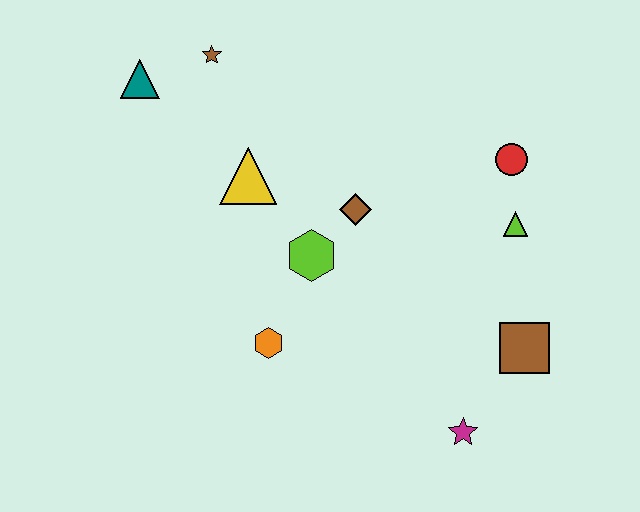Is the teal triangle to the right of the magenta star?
No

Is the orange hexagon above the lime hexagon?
No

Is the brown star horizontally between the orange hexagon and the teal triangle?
Yes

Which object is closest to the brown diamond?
The lime hexagon is closest to the brown diamond.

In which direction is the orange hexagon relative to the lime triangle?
The orange hexagon is to the left of the lime triangle.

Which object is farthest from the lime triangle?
The teal triangle is farthest from the lime triangle.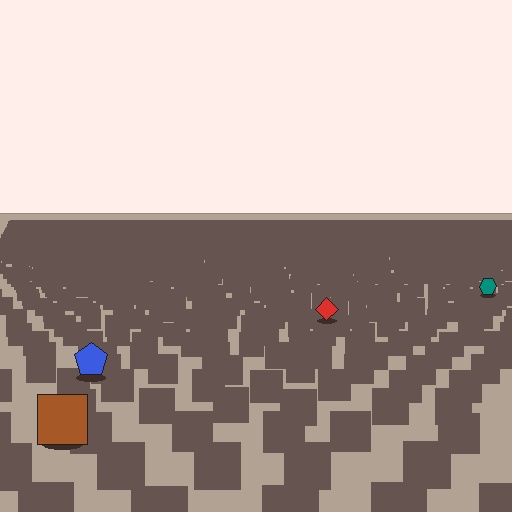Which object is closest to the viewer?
The brown square is closest. The texture marks near it are larger and more spread out.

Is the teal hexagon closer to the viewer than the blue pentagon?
No. The blue pentagon is closer — you can tell from the texture gradient: the ground texture is coarser near it.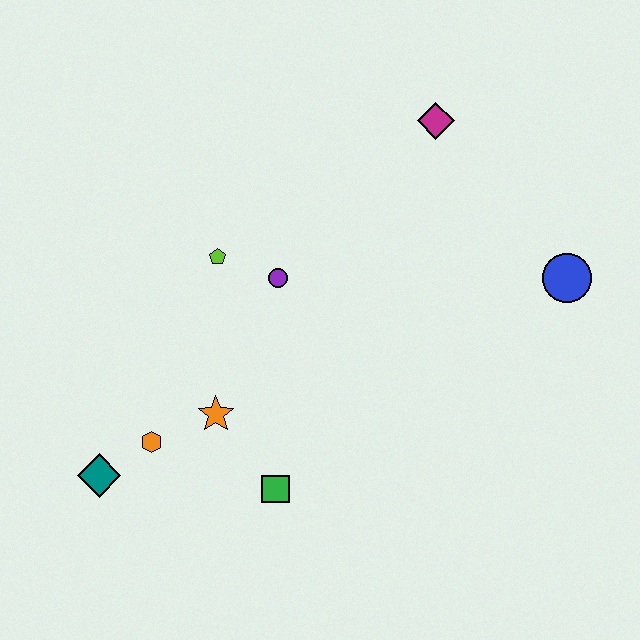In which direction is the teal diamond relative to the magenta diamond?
The teal diamond is below the magenta diamond.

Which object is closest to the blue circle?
The magenta diamond is closest to the blue circle.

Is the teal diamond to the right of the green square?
No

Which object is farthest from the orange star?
The blue circle is farthest from the orange star.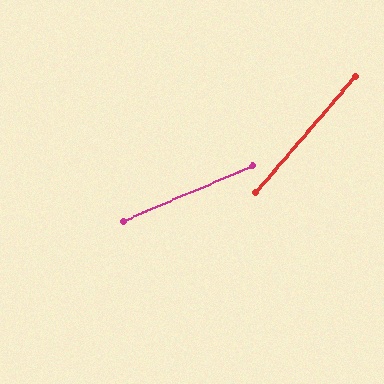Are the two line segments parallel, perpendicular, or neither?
Neither parallel nor perpendicular — they differ by about 26°.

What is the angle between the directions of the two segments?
Approximately 26 degrees.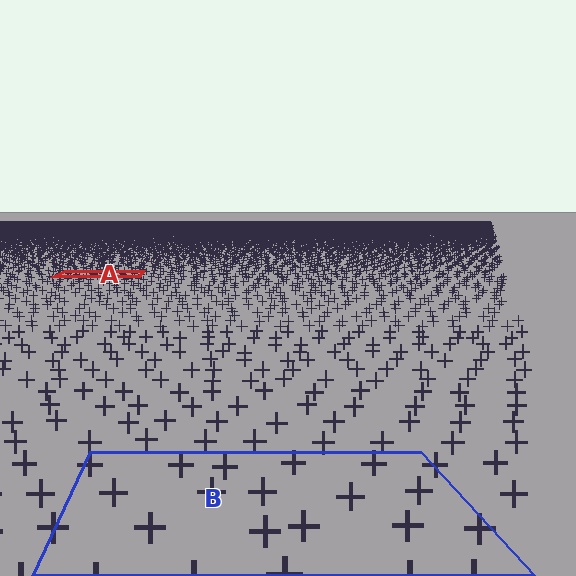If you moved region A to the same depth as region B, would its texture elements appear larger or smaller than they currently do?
They would appear larger. At a closer depth, the same texture elements are projected at a bigger on-screen size.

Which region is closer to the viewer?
Region B is closer. The texture elements there are larger and more spread out.